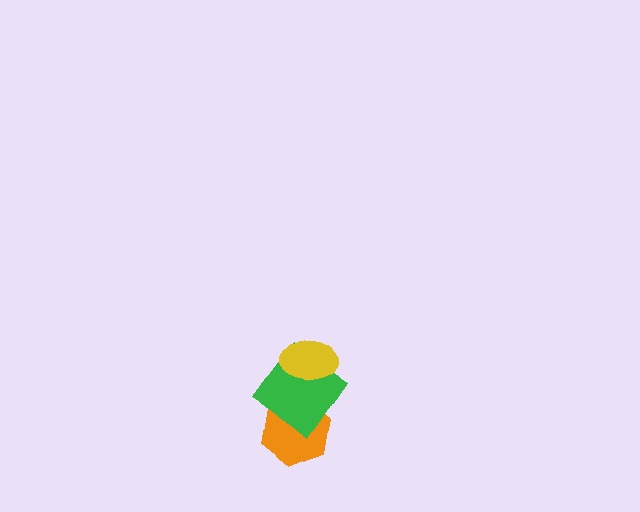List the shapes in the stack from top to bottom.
From top to bottom: the yellow ellipse, the green diamond, the orange hexagon.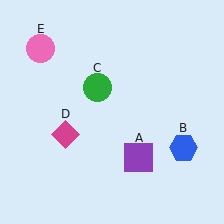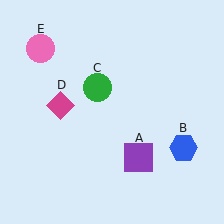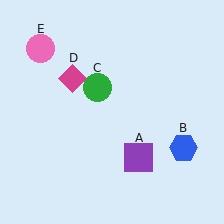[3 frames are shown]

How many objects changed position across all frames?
1 object changed position: magenta diamond (object D).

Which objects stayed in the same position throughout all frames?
Purple square (object A) and blue hexagon (object B) and green circle (object C) and pink circle (object E) remained stationary.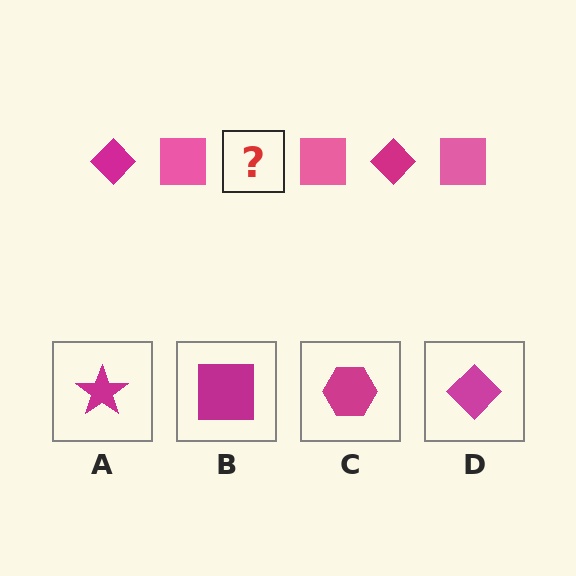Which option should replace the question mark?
Option D.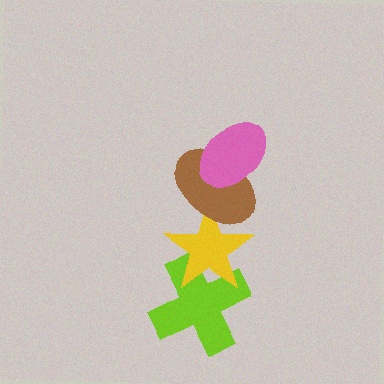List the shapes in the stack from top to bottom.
From top to bottom: the pink ellipse, the brown ellipse, the yellow star, the lime cross.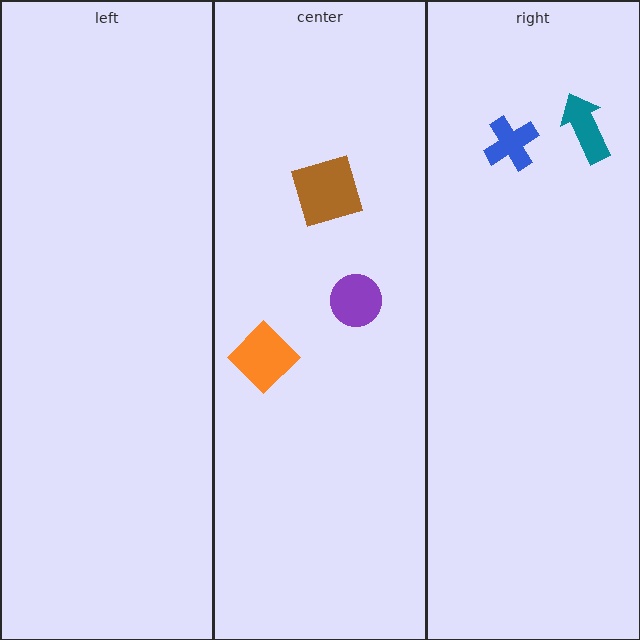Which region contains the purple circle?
The center region.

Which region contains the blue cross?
The right region.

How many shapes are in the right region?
2.